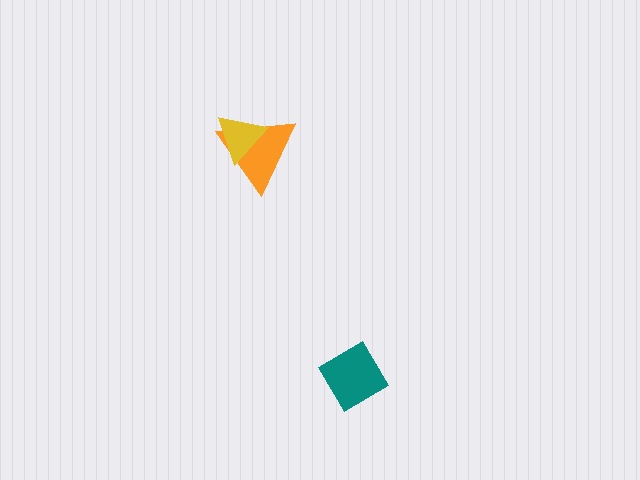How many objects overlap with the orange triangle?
1 object overlaps with the orange triangle.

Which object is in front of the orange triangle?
The yellow triangle is in front of the orange triangle.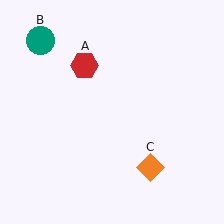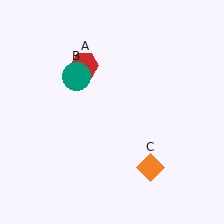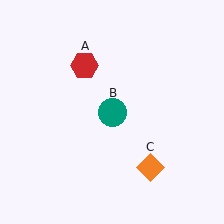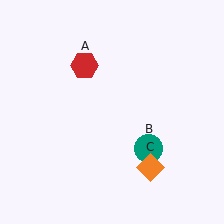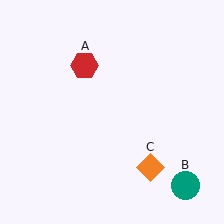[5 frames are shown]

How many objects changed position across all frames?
1 object changed position: teal circle (object B).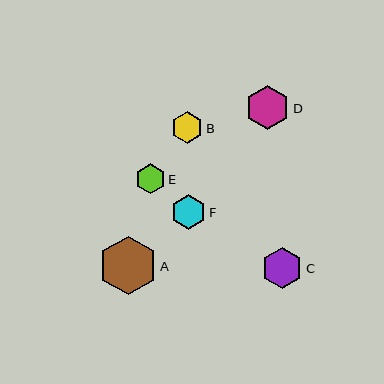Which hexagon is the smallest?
Hexagon E is the smallest with a size of approximately 30 pixels.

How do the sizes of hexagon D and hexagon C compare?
Hexagon D and hexagon C are approximately the same size.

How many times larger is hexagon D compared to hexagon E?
Hexagon D is approximately 1.5 times the size of hexagon E.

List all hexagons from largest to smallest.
From largest to smallest: A, D, C, F, B, E.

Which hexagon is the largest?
Hexagon A is the largest with a size of approximately 59 pixels.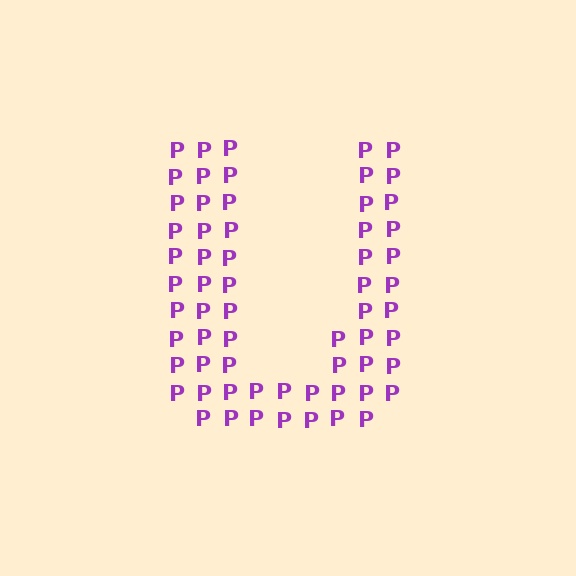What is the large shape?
The large shape is the letter U.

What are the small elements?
The small elements are letter P's.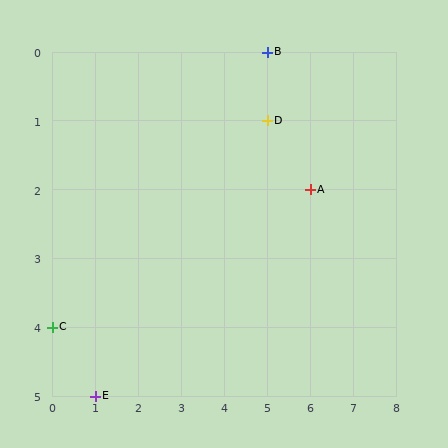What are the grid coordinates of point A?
Point A is at grid coordinates (6, 2).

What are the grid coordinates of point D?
Point D is at grid coordinates (5, 1).